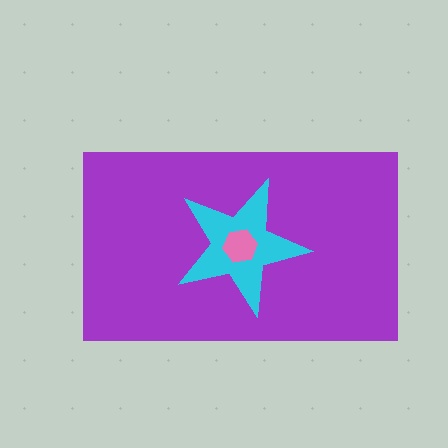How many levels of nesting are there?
3.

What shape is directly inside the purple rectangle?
The cyan star.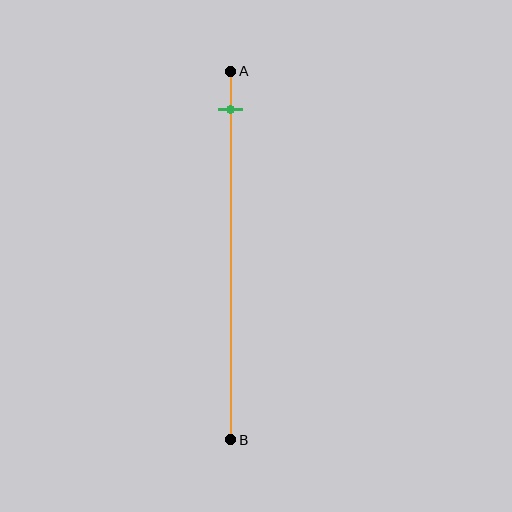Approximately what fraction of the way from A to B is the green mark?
The green mark is approximately 10% of the way from A to B.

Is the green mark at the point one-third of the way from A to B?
No, the mark is at about 10% from A, not at the 33% one-third point.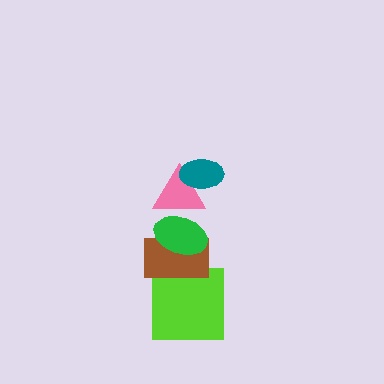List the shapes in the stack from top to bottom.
From top to bottom: the teal ellipse, the pink triangle, the green ellipse, the brown rectangle, the lime square.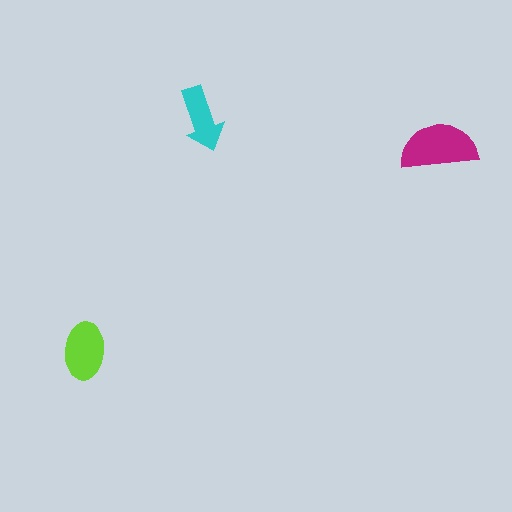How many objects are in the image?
There are 3 objects in the image.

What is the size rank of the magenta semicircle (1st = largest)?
1st.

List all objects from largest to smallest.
The magenta semicircle, the lime ellipse, the cyan arrow.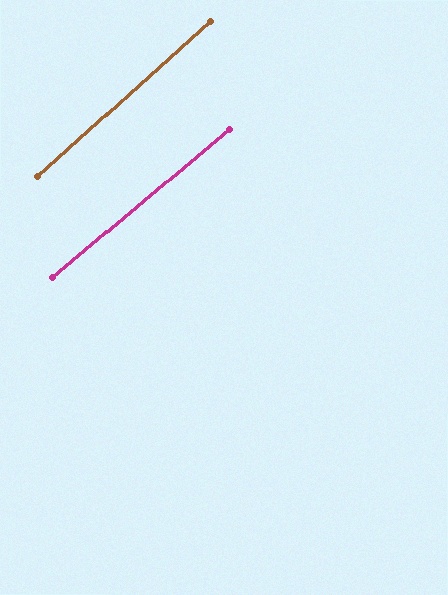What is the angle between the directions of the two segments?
Approximately 2 degrees.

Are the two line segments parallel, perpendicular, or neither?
Parallel — their directions differ by only 1.8°.